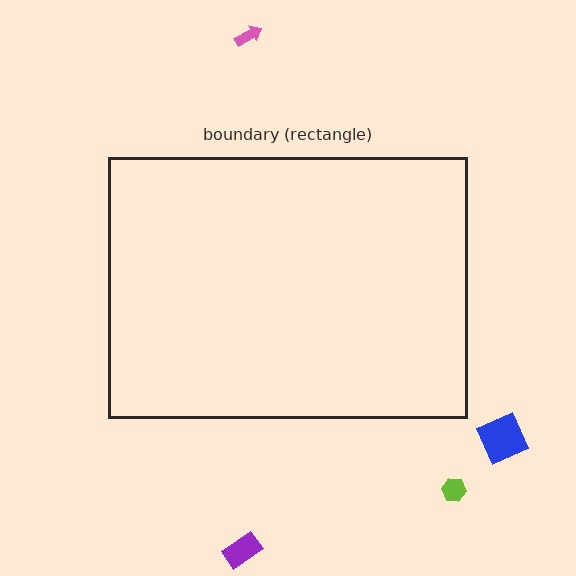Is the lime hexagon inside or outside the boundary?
Outside.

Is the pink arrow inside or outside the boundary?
Outside.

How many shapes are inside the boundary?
0 inside, 4 outside.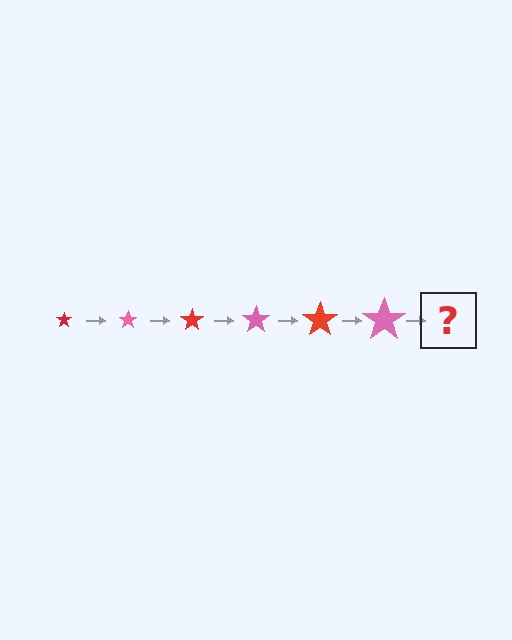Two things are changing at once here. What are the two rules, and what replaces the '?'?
The two rules are that the star grows larger each step and the color cycles through red and pink. The '?' should be a red star, larger than the previous one.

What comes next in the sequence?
The next element should be a red star, larger than the previous one.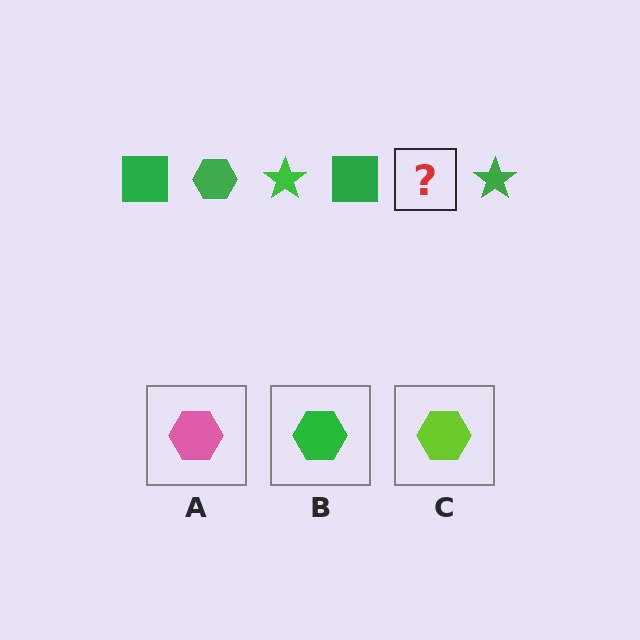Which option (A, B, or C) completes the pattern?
B.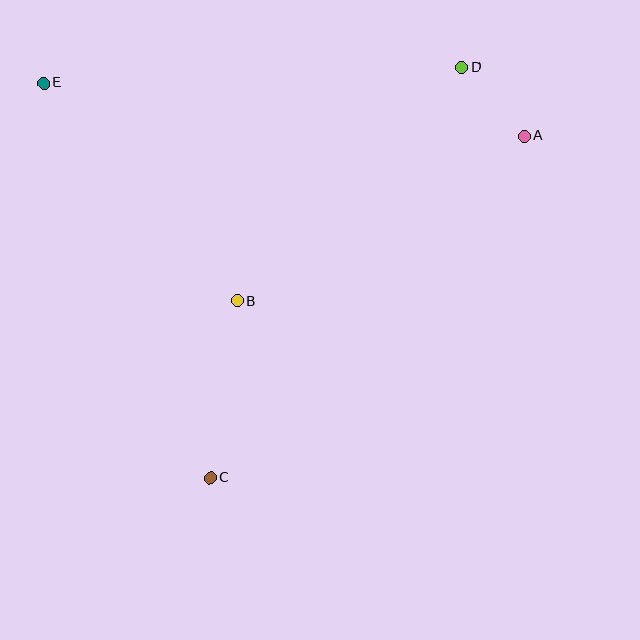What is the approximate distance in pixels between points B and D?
The distance between B and D is approximately 324 pixels.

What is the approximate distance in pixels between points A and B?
The distance between A and B is approximately 331 pixels.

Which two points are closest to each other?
Points A and D are closest to each other.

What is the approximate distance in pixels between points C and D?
The distance between C and D is approximately 481 pixels.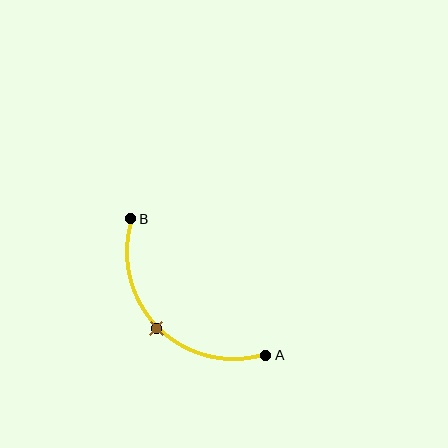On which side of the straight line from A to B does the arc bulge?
The arc bulges below and to the left of the straight line connecting A and B.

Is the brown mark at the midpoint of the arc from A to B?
Yes. The brown mark lies on the arc at equal arc-length from both A and B — it is the arc midpoint.